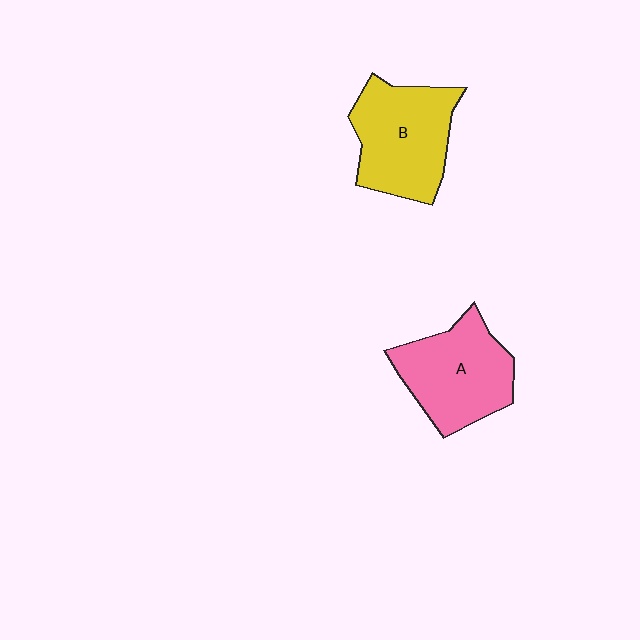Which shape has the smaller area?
Shape A (pink).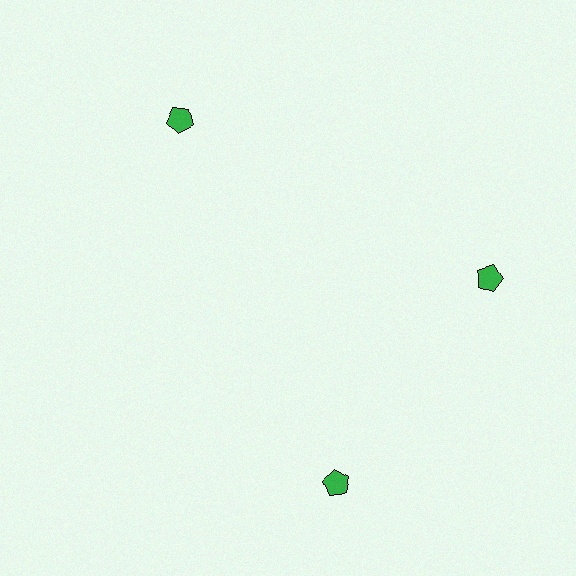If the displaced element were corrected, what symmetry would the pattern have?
It would have 3-fold rotational symmetry — the pattern would map onto itself every 120 degrees.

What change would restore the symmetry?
The symmetry would be restored by rotating it back into even spacing with its neighbors so that all 3 pentagons sit at equal angles and equal distance from the center.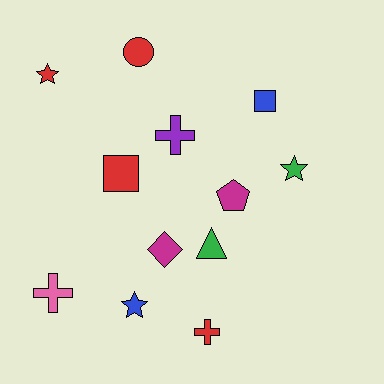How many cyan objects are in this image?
There are no cyan objects.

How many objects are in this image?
There are 12 objects.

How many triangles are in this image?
There is 1 triangle.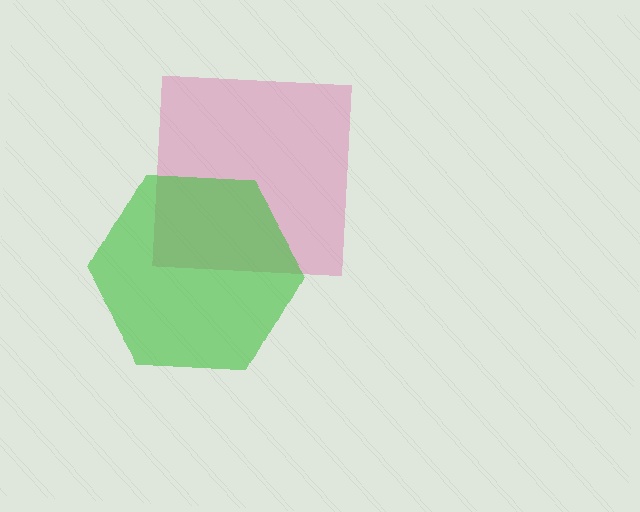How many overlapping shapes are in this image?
There are 2 overlapping shapes in the image.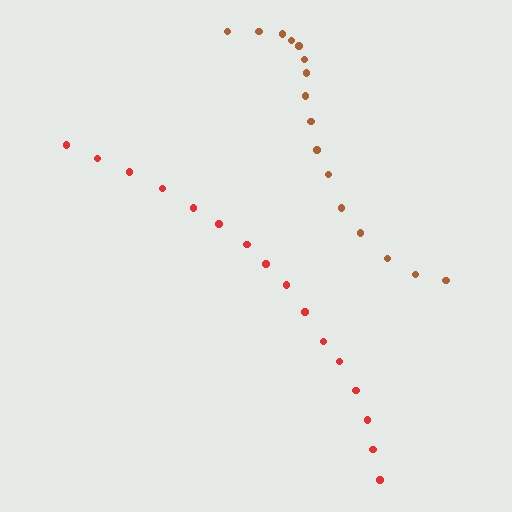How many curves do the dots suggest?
There are 2 distinct paths.